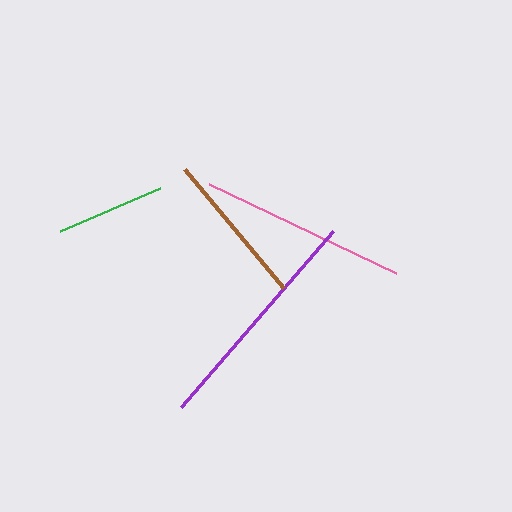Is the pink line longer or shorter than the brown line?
The pink line is longer than the brown line.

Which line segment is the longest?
The purple line is the longest at approximately 232 pixels.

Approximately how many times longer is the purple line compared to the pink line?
The purple line is approximately 1.1 times the length of the pink line.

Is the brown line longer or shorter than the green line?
The brown line is longer than the green line.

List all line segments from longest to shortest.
From longest to shortest: purple, pink, brown, green.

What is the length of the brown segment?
The brown segment is approximately 155 pixels long.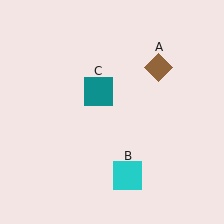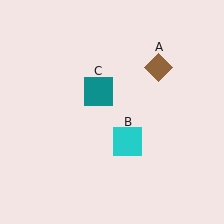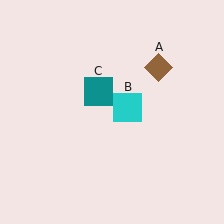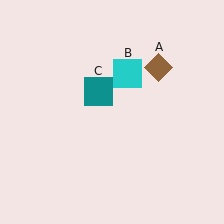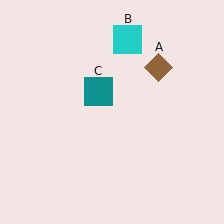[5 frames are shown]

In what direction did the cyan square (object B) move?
The cyan square (object B) moved up.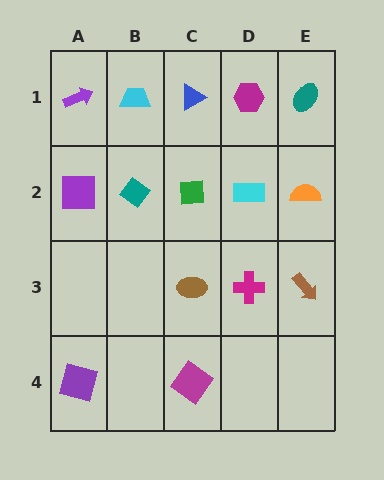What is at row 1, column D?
A magenta hexagon.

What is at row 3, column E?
A brown arrow.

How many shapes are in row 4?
2 shapes.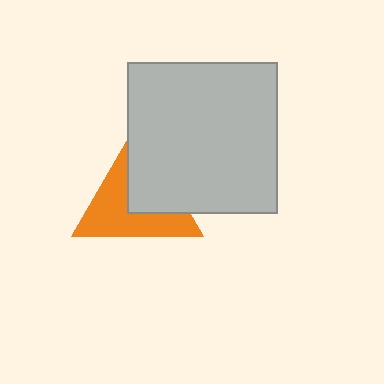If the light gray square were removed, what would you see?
You would see the complete orange triangle.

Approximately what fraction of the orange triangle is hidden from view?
Roughly 42% of the orange triangle is hidden behind the light gray square.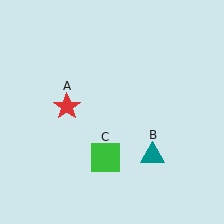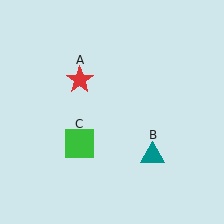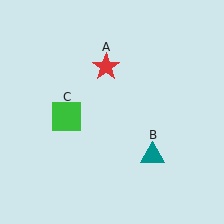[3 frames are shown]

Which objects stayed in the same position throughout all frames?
Teal triangle (object B) remained stationary.